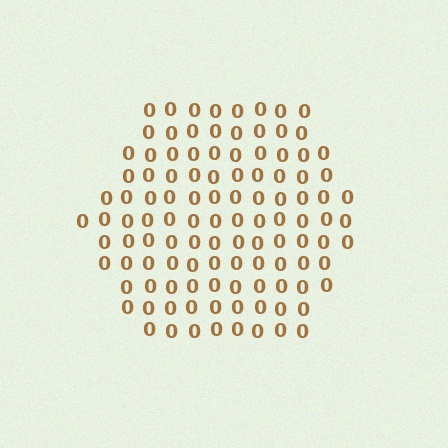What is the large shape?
The large shape is a hexagon.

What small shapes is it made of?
It is made of small digit 0's.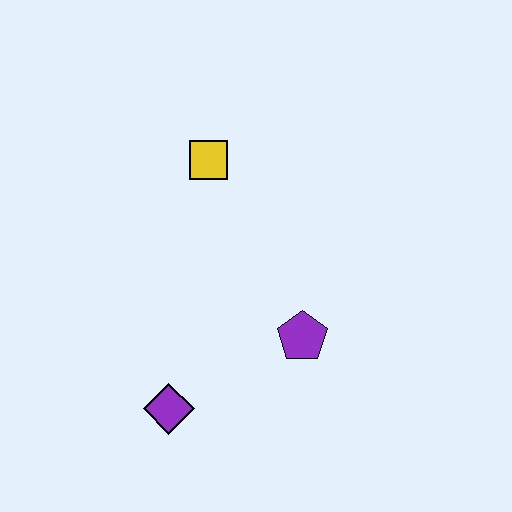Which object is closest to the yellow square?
The purple pentagon is closest to the yellow square.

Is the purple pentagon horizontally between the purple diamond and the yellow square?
No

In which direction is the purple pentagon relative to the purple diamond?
The purple pentagon is to the right of the purple diamond.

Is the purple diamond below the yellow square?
Yes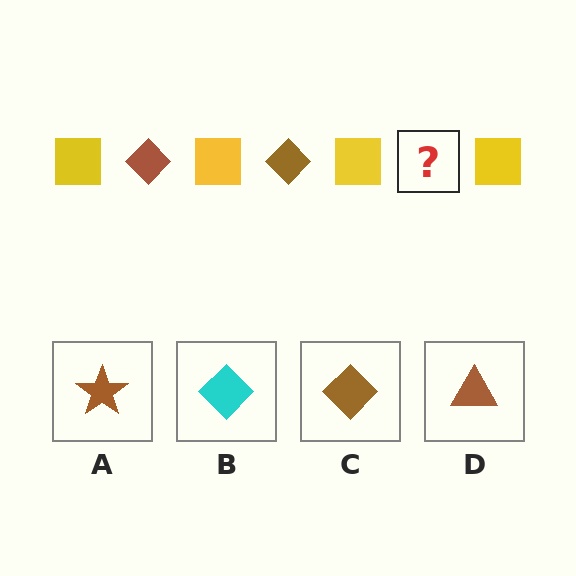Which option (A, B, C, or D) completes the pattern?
C.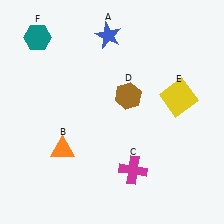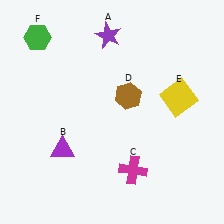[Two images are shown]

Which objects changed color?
A changed from blue to purple. B changed from orange to purple. F changed from teal to green.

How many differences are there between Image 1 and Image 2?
There are 3 differences between the two images.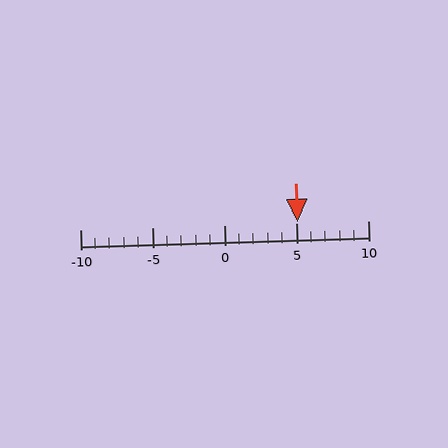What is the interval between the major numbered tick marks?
The major tick marks are spaced 5 units apart.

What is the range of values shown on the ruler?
The ruler shows values from -10 to 10.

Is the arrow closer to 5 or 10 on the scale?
The arrow is closer to 5.